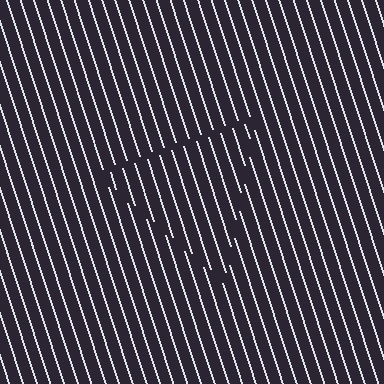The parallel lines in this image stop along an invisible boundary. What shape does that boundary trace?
An illusory triangle. The interior of the shape contains the same grating, shifted by half a period — the contour is defined by the phase discontinuity where line-ends from the inner and outer gratings abut.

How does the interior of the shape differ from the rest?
The interior of the shape contains the same grating, shifted by half a period — the contour is defined by the phase discontinuity where line-ends from the inner and outer gratings abut.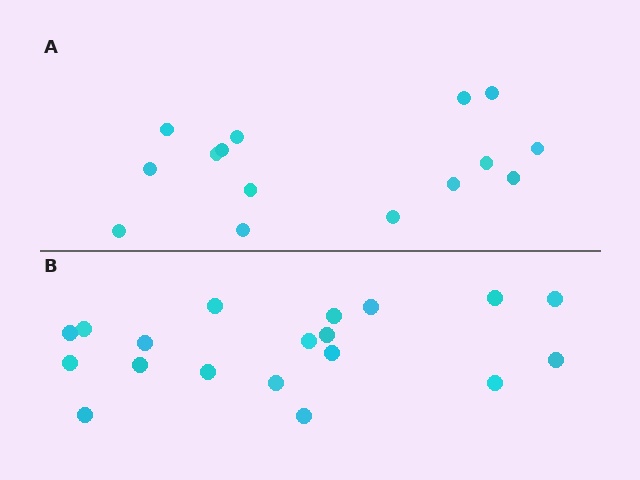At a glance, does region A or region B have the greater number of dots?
Region B (the bottom region) has more dots.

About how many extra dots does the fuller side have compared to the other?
Region B has about 4 more dots than region A.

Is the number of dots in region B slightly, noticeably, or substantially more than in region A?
Region B has noticeably more, but not dramatically so. The ratio is roughly 1.3 to 1.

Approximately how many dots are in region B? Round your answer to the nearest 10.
About 20 dots. (The exact count is 19, which rounds to 20.)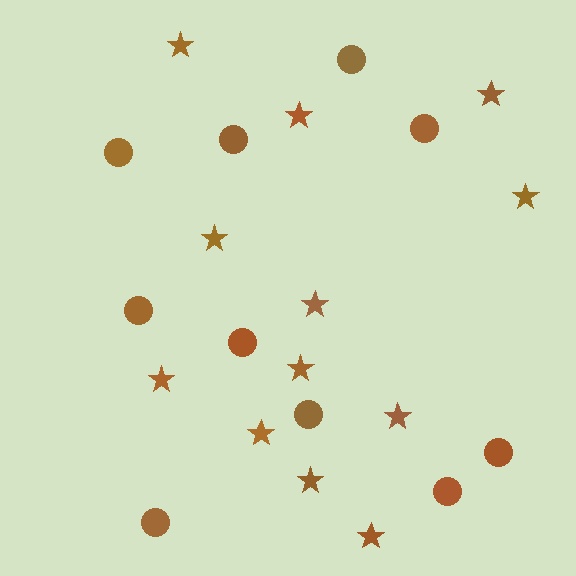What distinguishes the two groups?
There are 2 groups: one group of circles (10) and one group of stars (12).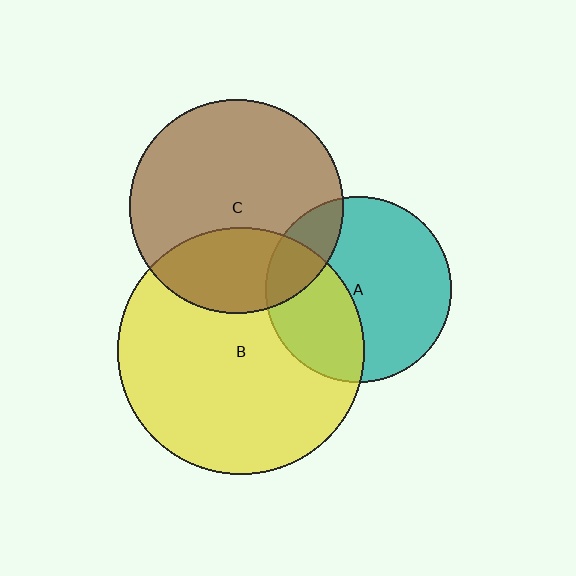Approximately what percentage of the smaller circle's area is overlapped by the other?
Approximately 20%.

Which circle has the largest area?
Circle B (yellow).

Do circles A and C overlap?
Yes.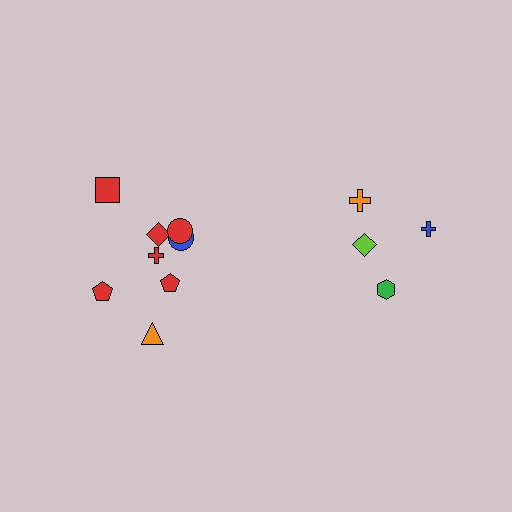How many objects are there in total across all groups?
There are 12 objects.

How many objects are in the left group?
There are 8 objects.